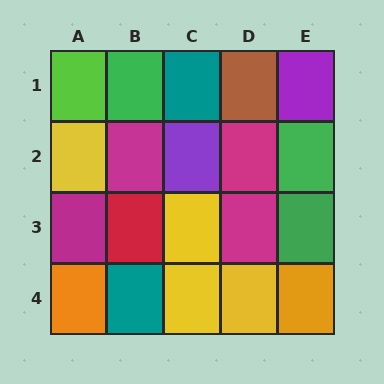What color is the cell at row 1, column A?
Lime.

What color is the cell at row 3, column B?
Red.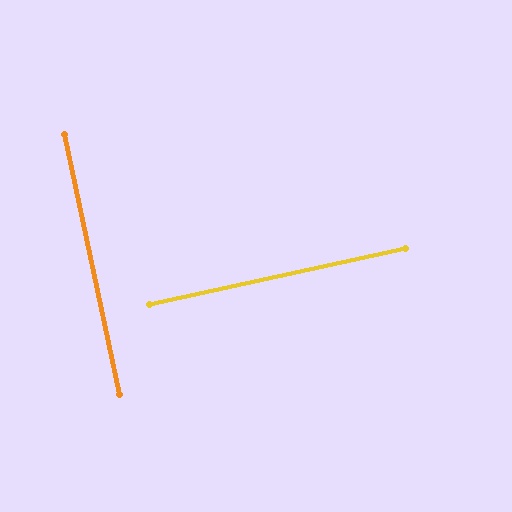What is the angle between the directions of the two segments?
Approximately 90 degrees.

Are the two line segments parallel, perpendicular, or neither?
Perpendicular — they meet at approximately 90°.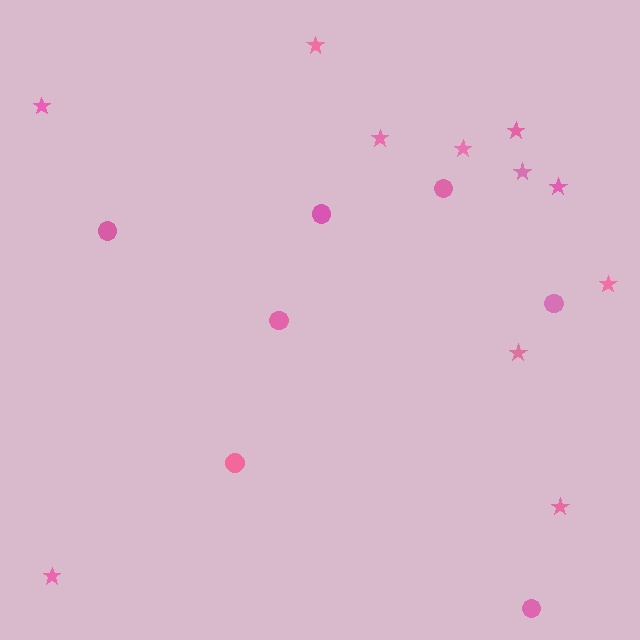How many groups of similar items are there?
There are 2 groups: one group of circles (7) and one group of stars (11).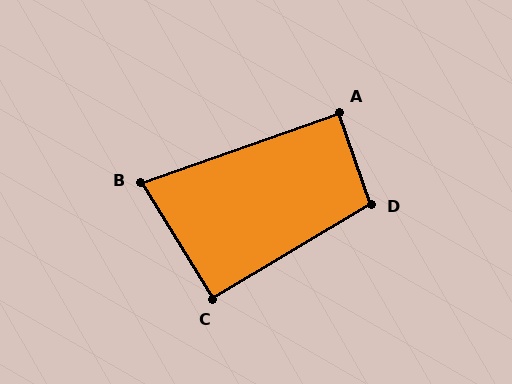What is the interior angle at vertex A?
Approximately 89 degrees (approximately right).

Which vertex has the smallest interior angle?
B, at approximately 78 degrees.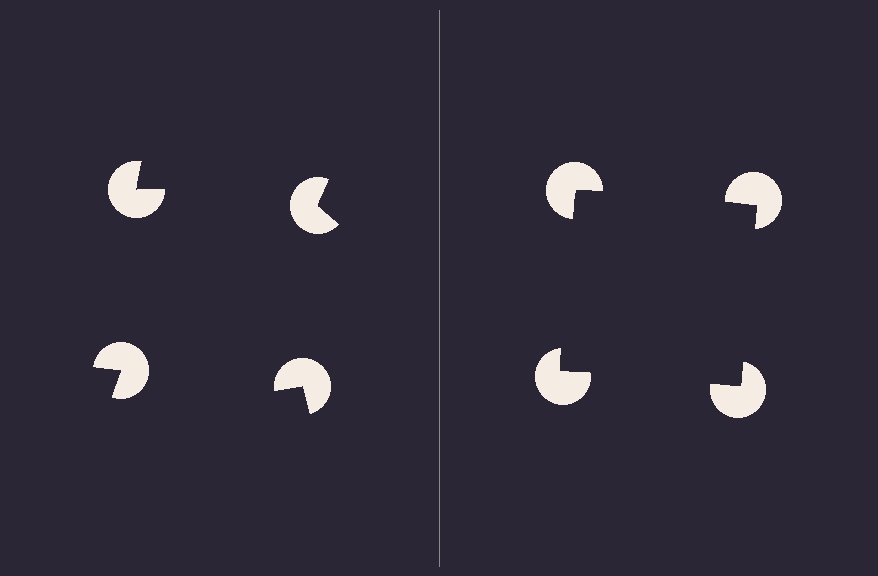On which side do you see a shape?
An illusory square appears on the right side. On the left side the wedge cuts are rotated, so no coherent shape forms.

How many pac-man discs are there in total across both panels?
8 — 4 on each side.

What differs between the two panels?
The pac-man discs are positioned identically on both sides; only the wedge orientations differ. On the right they align to a square; on the left they are misaligned.